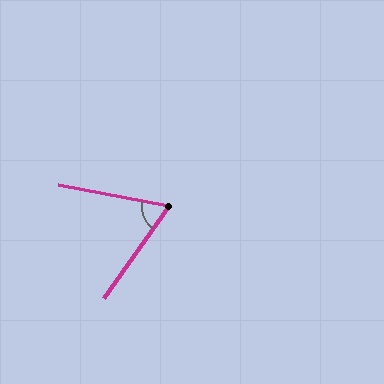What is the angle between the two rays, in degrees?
Approximately 65 degrees.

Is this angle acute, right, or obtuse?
It is acute.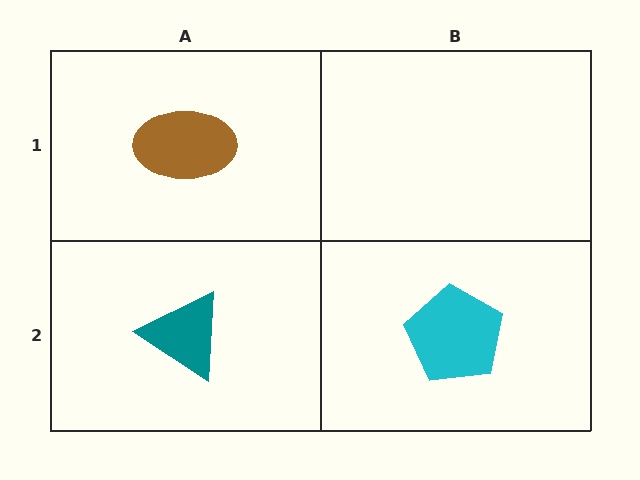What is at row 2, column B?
A cyan pentagon.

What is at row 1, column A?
A brown ellipse.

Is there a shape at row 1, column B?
No, that cell is empty.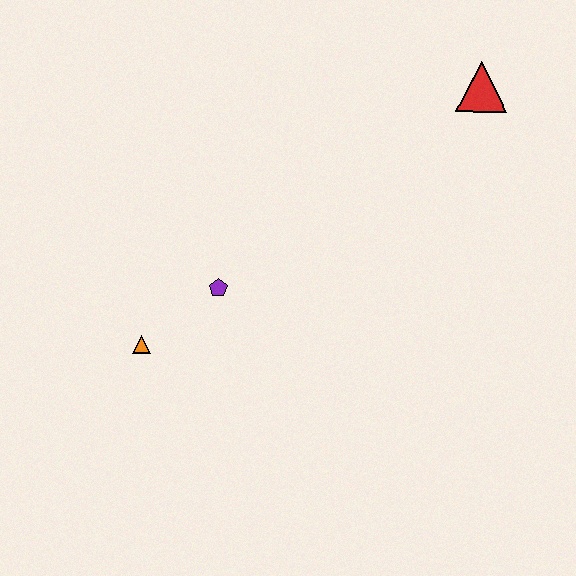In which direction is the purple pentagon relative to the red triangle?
The purple pentagon is to the left of the red triangle.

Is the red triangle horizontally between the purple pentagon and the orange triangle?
No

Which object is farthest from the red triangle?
The orange triangle is farthest from the red triangle.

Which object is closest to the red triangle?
The purple pentagon is closest to the red triangle.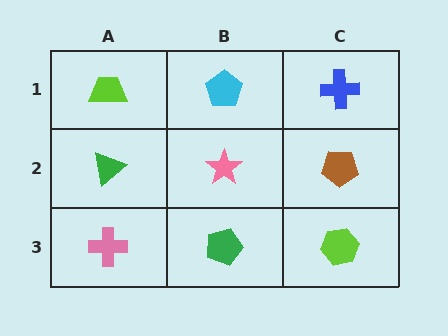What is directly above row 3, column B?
A pink star.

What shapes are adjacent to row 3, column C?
A brown pentagon (row 2, column C), a green pentagon (row 3, column B).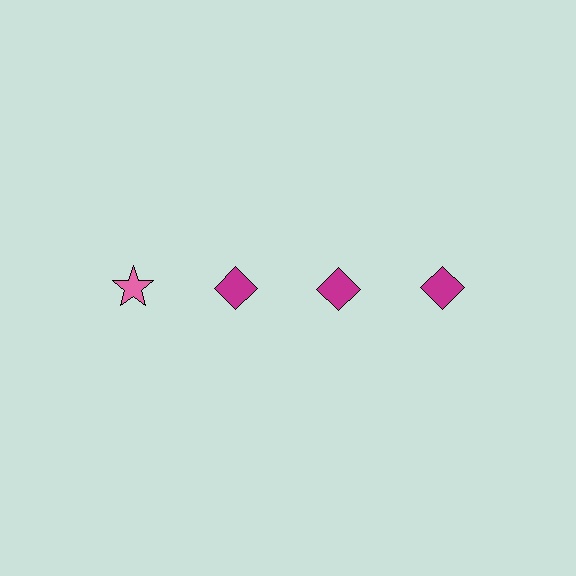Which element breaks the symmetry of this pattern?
The pink star in the top row, leftmost column breaks the symmetry. All other shapes are magenta diamonds.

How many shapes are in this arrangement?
There are 4 shapes arranged in a grid pattern.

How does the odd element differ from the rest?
It differs in both color (pink instead of magenta) and shape (star instead of diamond).